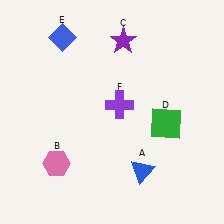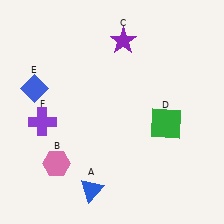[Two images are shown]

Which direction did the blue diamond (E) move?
The blue diamond (E) moved down.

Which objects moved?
The objects that moved are: the blue triangle (A), the blue diamond (E), the purple cross (F).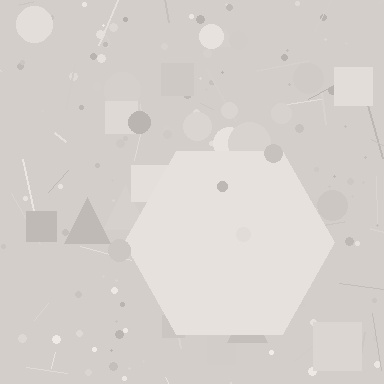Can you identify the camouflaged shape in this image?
The camouflaged shape is a hexagon.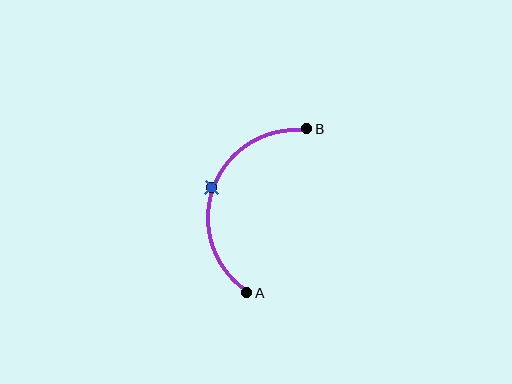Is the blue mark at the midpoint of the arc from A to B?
Yes. The blue mark lies on the arc at equal arc-length from both A and B — it is the arc midpoint.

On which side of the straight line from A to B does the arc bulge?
The arc bulges to the left of the straight line connecting A and B.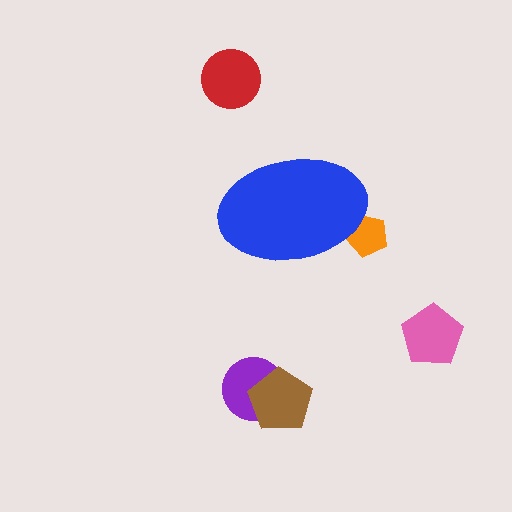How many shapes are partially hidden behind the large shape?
1 shape is partially hidden.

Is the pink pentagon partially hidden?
No, the pink pentagon is fully visible.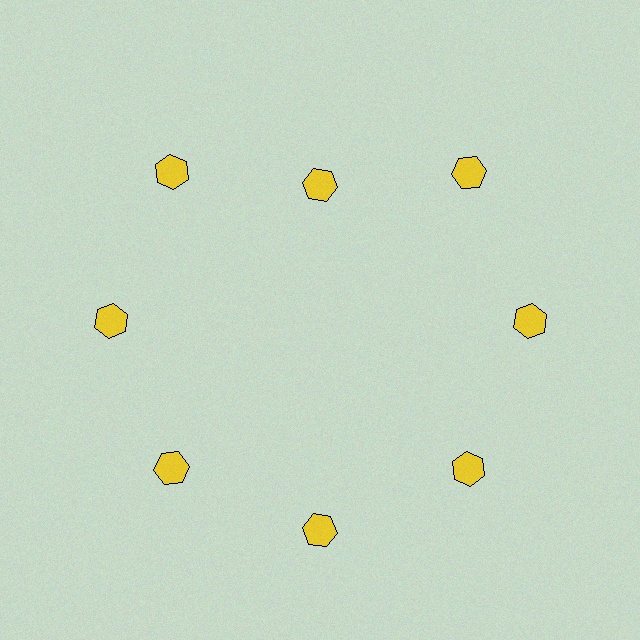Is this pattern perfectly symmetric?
No. The 8 yellow hexagons are arranged in a ring, but one element near the 12 o'clock position is pulled inward toward the center, breaking the 8-fold rotational symmetry.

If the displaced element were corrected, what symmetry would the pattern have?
It would have 8-fold rotational symmetry — the pattern would map onto itself every 45 degrees.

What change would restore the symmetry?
The symmetry would be restored by moving it outward, back onto the ring so that all 8 hexagons sit at equal angles and equal distance from the center.